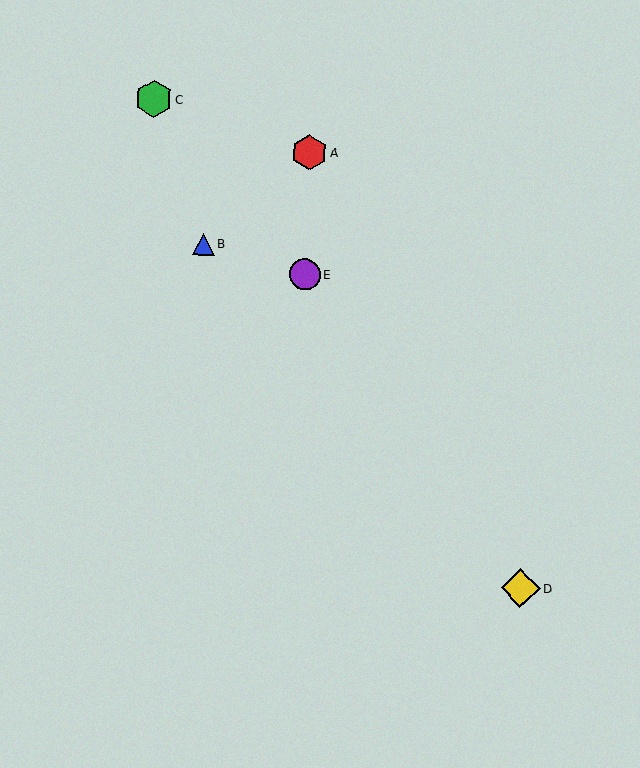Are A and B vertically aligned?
No, A is at x≈309 and B is at x≈203.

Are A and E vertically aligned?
Yes, both are at x≈309.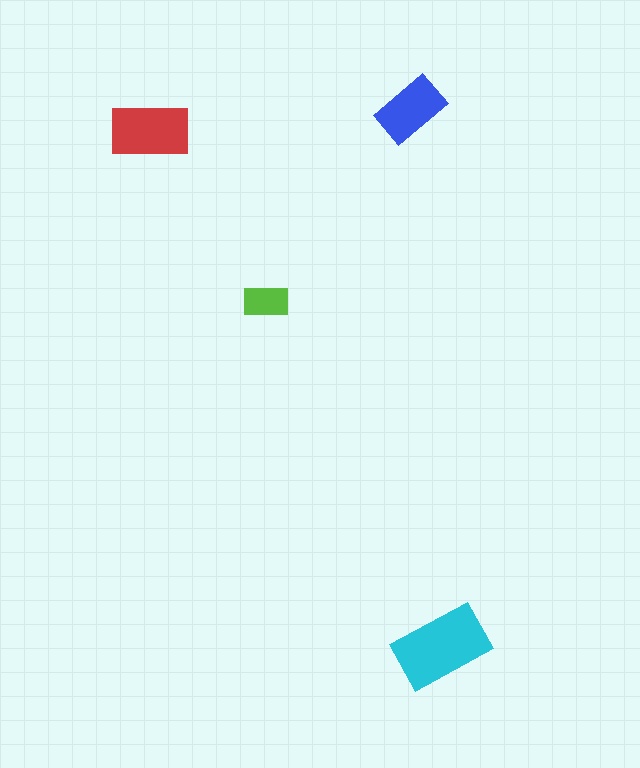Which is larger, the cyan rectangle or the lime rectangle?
The cyan one.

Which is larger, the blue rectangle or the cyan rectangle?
The cyan one.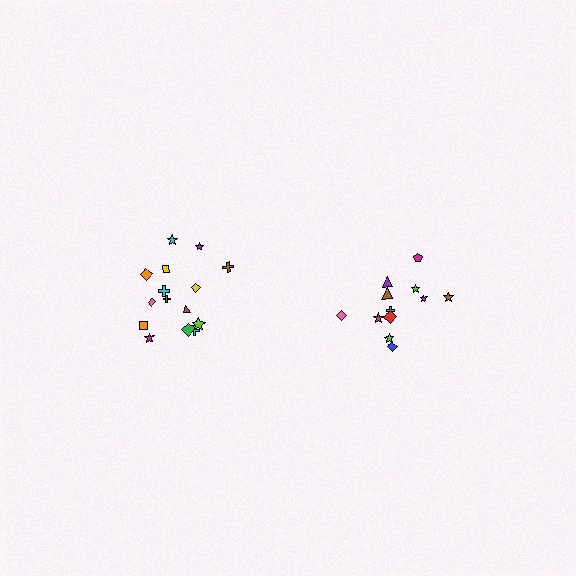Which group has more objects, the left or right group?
The left group.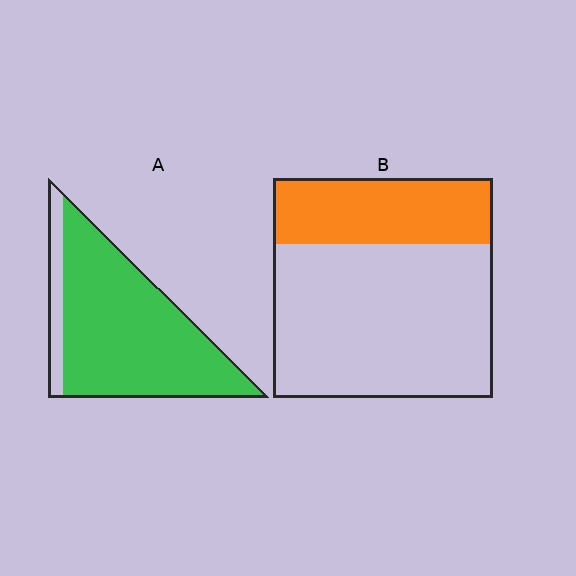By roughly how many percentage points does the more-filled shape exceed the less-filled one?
By roughly 55 percentage points (A over B).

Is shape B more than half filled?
No.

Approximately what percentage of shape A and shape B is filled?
A is approximately 85% and B is approximately 30%.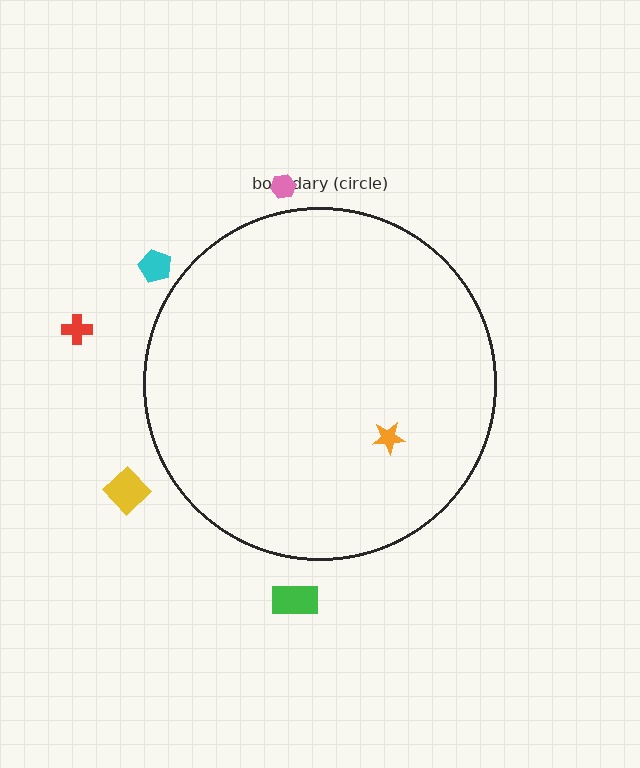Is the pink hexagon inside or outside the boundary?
Outside.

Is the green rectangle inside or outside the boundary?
Outside.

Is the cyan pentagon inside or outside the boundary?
Outside.